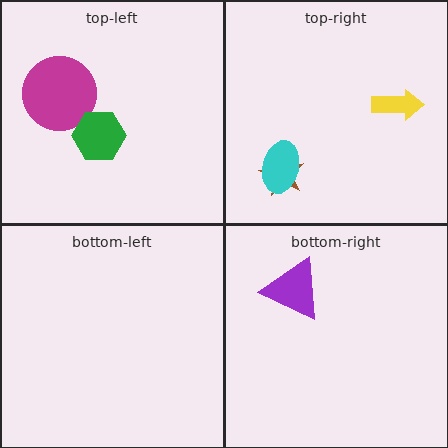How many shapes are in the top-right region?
3.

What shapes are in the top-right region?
The yellow arrow, the brown star, the cyan ellipse.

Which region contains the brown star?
The top-right region.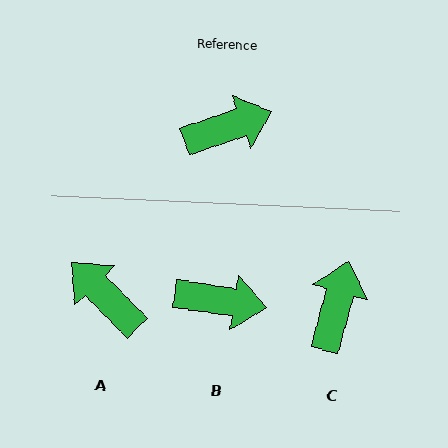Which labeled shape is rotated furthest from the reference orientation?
A, about 115 degrees away.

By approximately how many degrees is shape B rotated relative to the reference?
Approximately 28 degrees clockwise.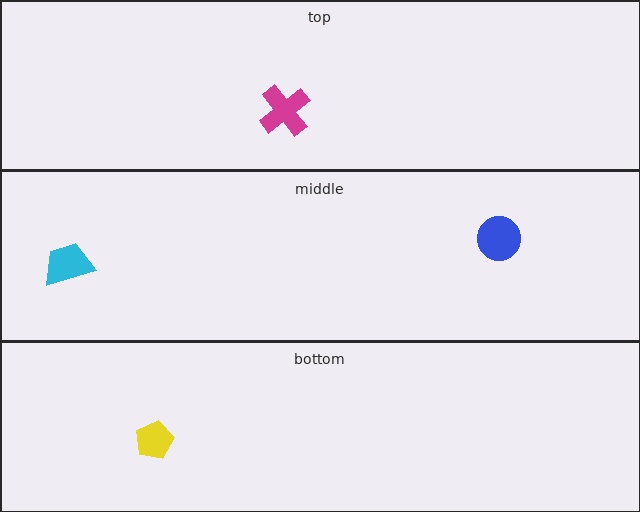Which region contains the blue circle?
The middle region.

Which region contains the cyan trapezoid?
The middle region.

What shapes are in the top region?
The magenta cross.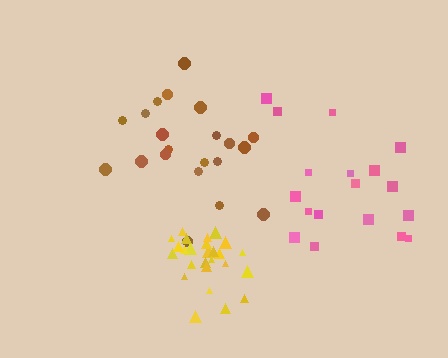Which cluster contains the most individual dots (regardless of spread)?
Yellow (26).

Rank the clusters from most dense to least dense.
yellow, brown, pink.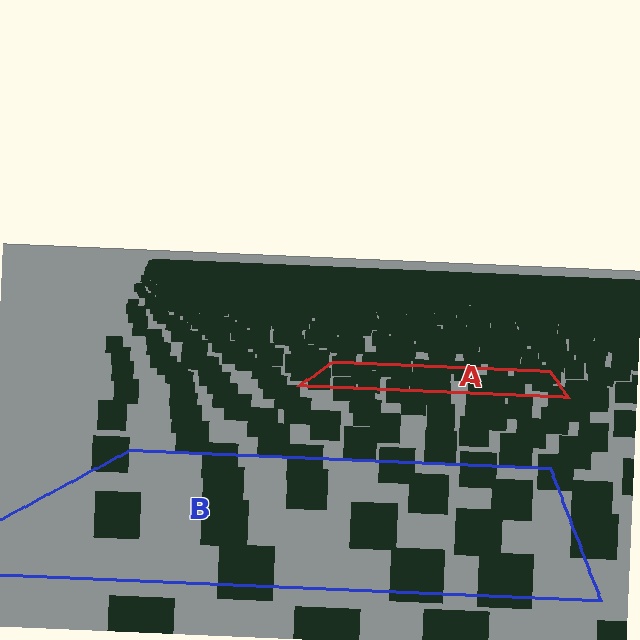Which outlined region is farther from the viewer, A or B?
Region A is farther from the viewer — the texture elements inside it appear smaller and more densely packed.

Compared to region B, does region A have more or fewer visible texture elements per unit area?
Region A has more texture elements per unit area — they are packed more densely because it is farther away.